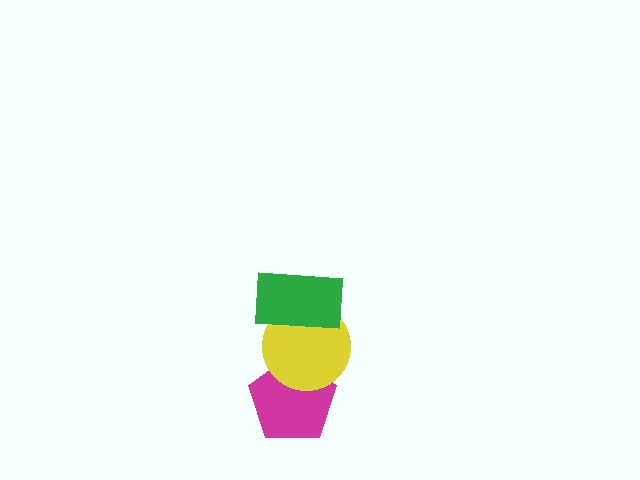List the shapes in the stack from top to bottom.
From top to bottom: the green rectangle, the yellow circle, the magenta pentagon.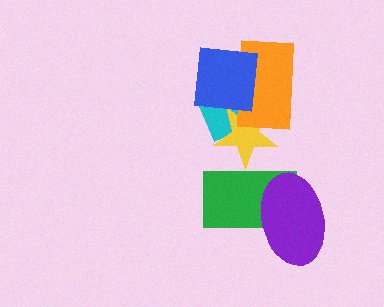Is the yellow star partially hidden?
Yes, it is partially covered by another shape.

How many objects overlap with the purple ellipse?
1 object overlaps with the purple ellipse.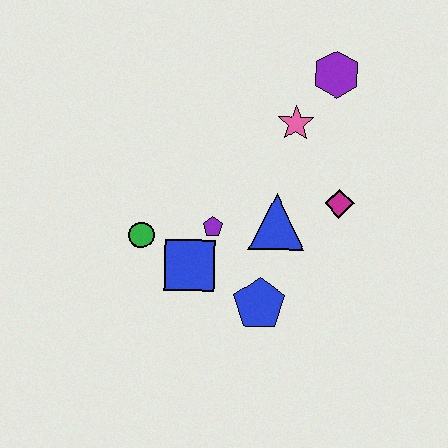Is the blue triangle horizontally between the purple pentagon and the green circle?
No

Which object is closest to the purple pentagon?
The blue square is closest to the purple pentagon.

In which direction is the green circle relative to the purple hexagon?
The green circle is to the left of the purple hexagon.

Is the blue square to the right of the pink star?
No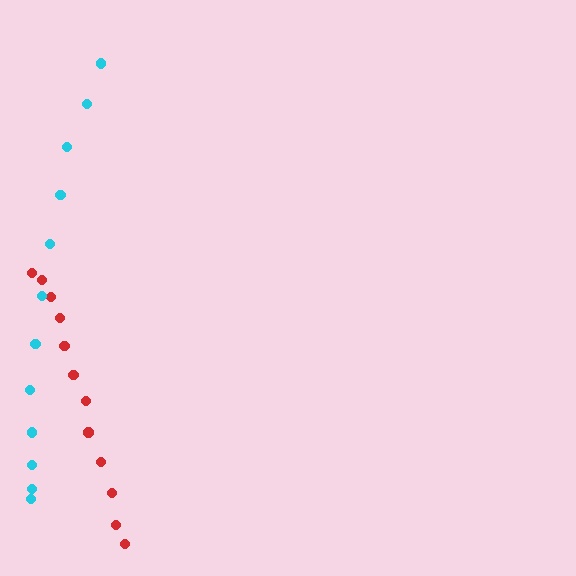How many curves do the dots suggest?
There are 2 distinct paths.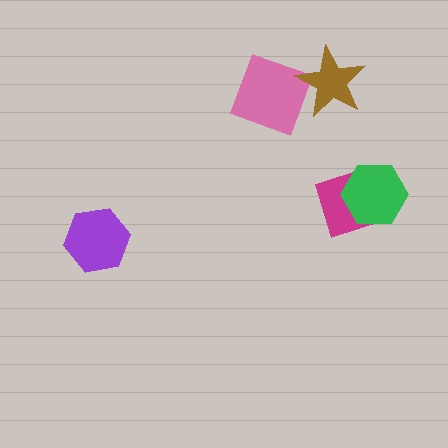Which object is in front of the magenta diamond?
The green hexagon is in front of the magenta diamond.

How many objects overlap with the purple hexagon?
0 objects overlap with the purple hexagon.